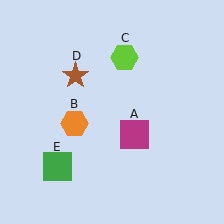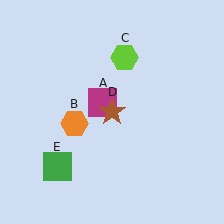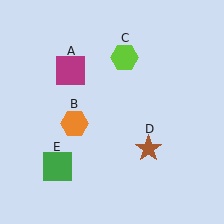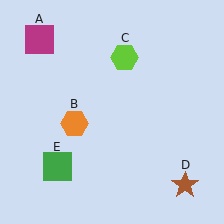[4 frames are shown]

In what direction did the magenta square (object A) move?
The magenta square (object A) moved up and to the left.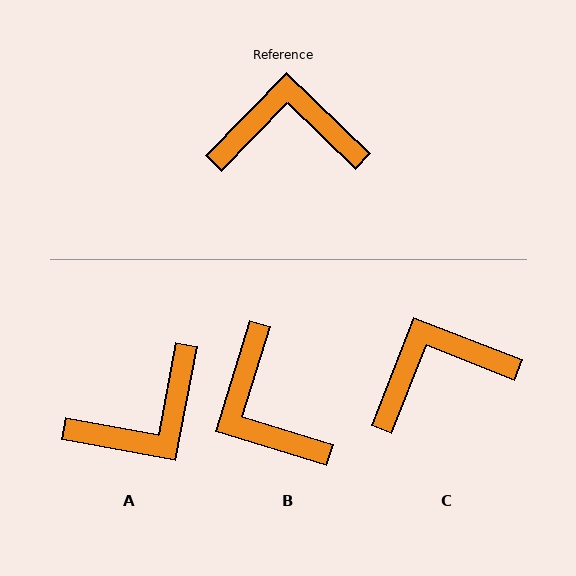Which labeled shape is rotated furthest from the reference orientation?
A, about 146 degrees away.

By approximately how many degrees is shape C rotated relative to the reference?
Approximately 23 degrees counter-clockwise.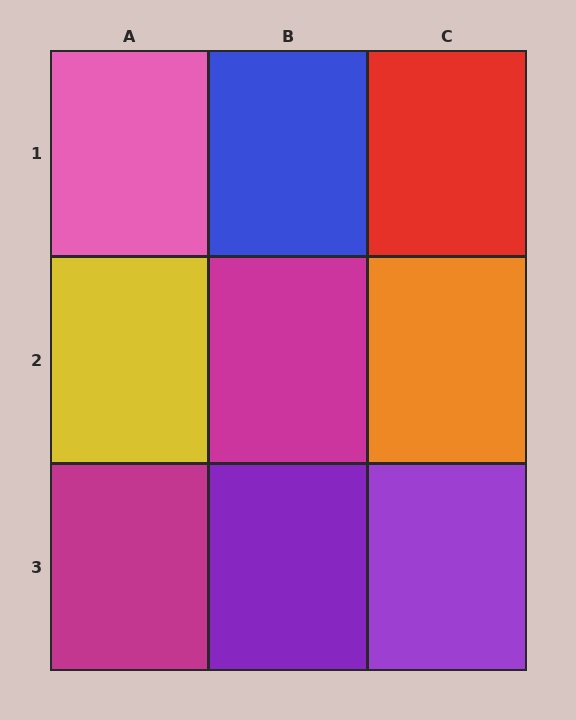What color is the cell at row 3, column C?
Purple.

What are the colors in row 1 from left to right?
Pink, blue, red.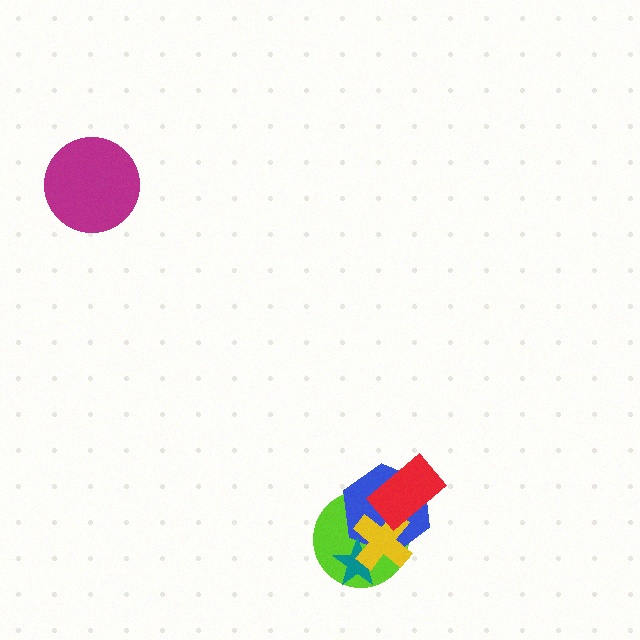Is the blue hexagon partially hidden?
Yes, it is partially covered by another shape.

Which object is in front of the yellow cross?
The red rectangle is in front of the yellow cross.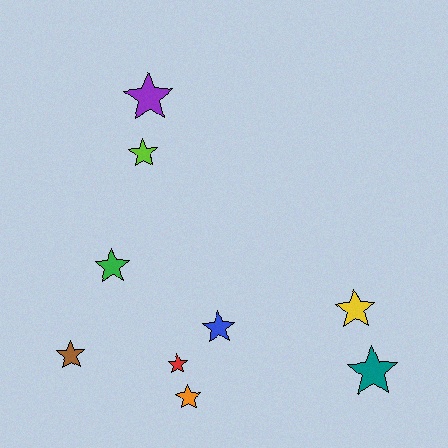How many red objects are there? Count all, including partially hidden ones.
There is 1 red object.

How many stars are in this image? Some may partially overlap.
There are 9 stars.